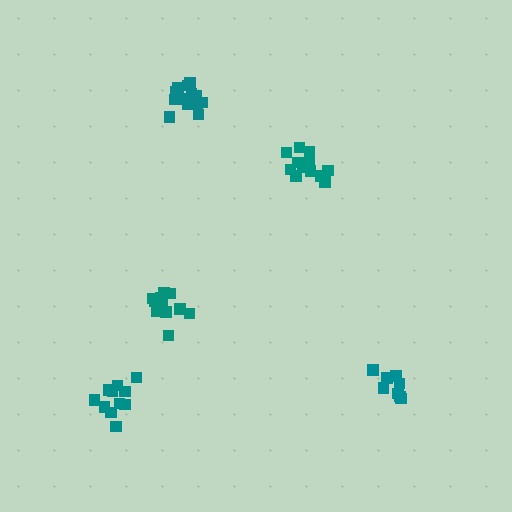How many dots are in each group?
Group 1: 12 dots, Group 2: 14 dots, Group 3: 13 dots, Group 4: 11 dots, Group 5: 8 dots (58 total).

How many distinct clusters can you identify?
There are 5 distinct clusters.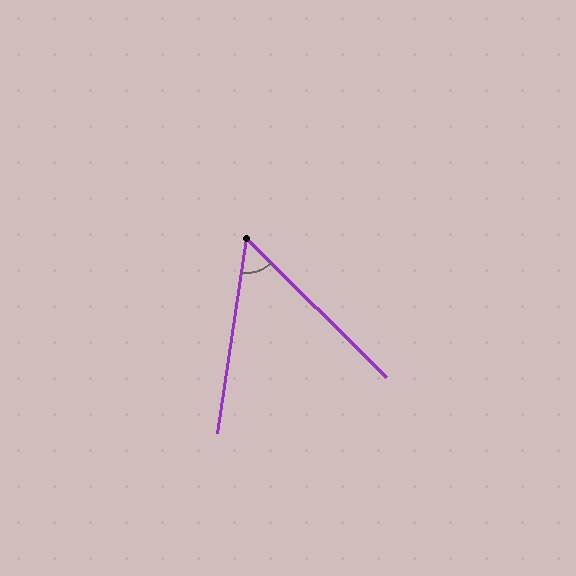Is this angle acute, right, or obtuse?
It is acute.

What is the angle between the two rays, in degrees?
Approximately 54 degrees.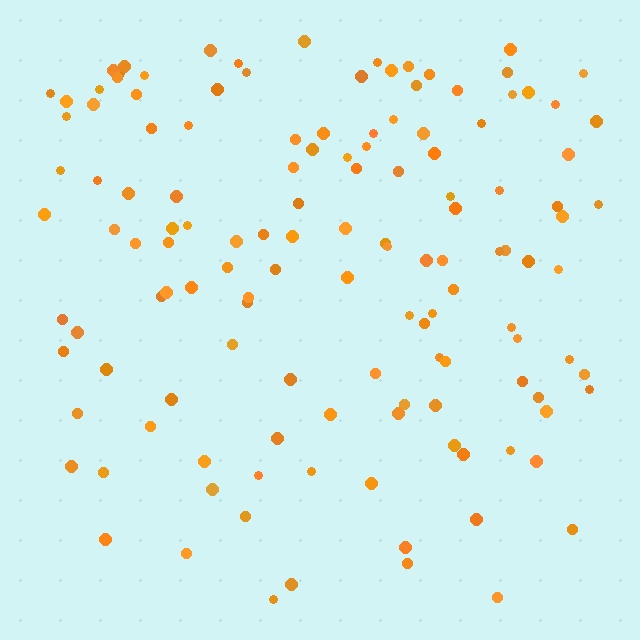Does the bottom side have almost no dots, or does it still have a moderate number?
Still a moderate number, just noticeably fewer than the top.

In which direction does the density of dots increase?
From bottom to top, with the top side densest.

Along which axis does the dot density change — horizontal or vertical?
Vertical.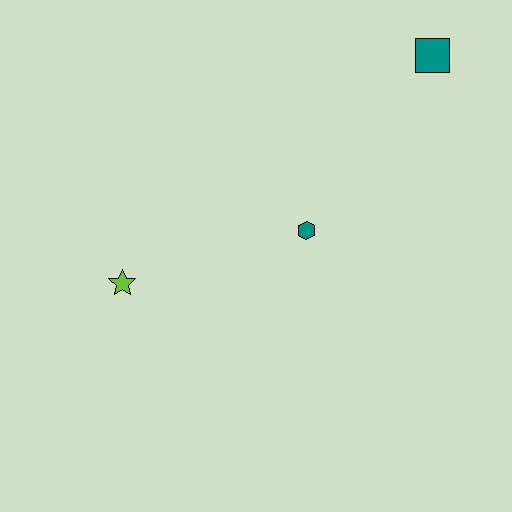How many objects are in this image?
There are 3 objects.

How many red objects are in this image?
There are no red objects.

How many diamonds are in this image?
There are no diamonds.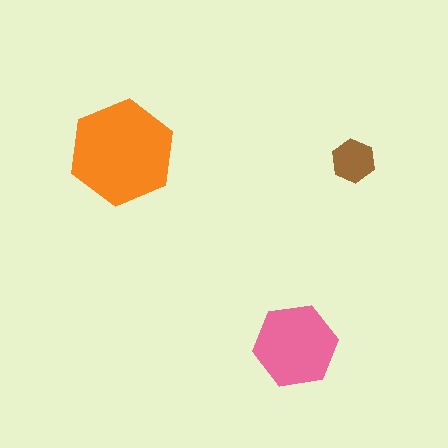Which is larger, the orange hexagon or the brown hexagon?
The orange one.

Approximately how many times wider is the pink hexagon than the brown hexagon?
About 2 times wider.